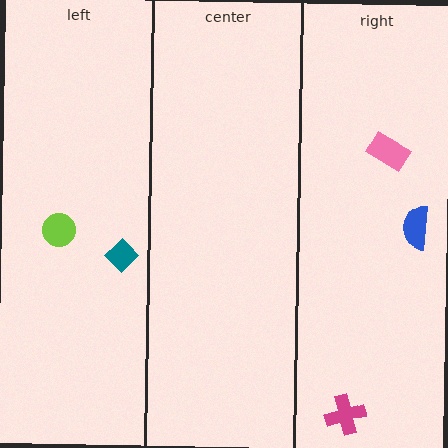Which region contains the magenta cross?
The right region.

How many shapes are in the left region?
2.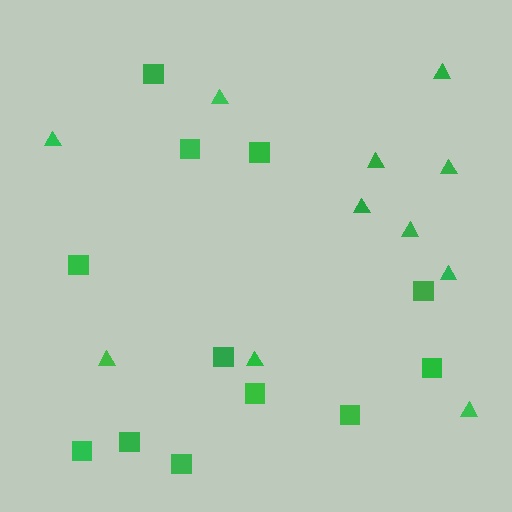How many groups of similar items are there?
There are 2 groups: one group of triangles (11) and one group of squares (12).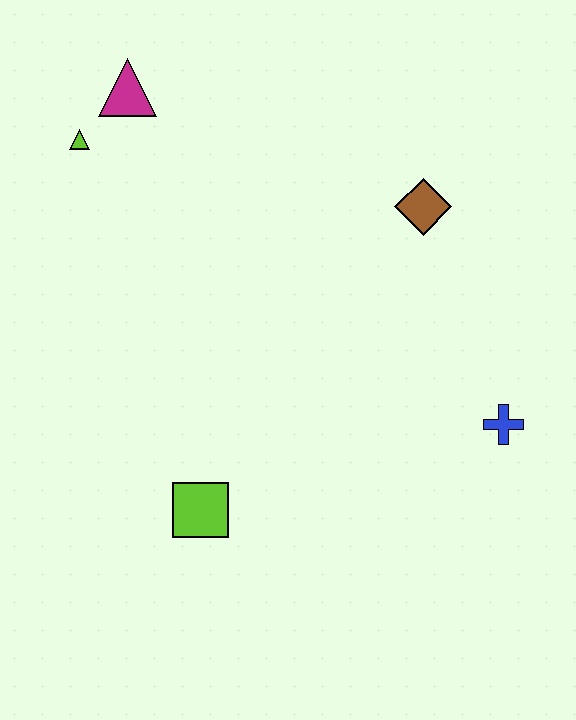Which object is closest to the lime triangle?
The magenta triangle is closest to the lime triangle.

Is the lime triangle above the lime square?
Yes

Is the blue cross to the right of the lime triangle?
Yes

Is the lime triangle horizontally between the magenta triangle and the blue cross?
No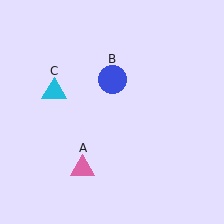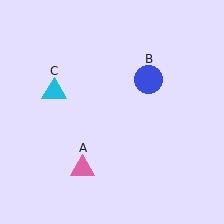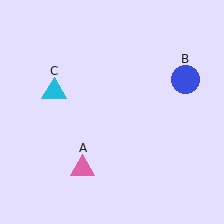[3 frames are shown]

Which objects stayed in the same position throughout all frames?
Pink triangle (object A) and cyan triangle (object C) remained stationary.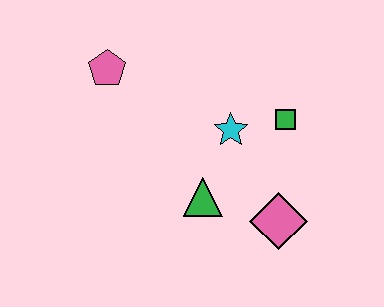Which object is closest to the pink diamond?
The green triangle is closest to the pink diamond.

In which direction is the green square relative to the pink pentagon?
The green square is to the right of the pink pentagon.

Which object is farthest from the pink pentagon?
The pink diamond is farthest from the pink pentagon.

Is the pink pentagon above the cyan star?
Yes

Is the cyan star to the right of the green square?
No